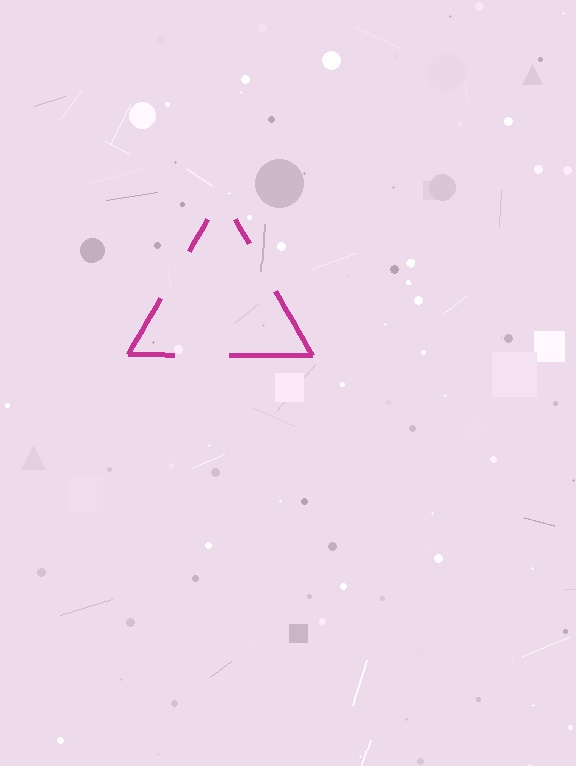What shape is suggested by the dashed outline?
The dashed outline suggests a triangle.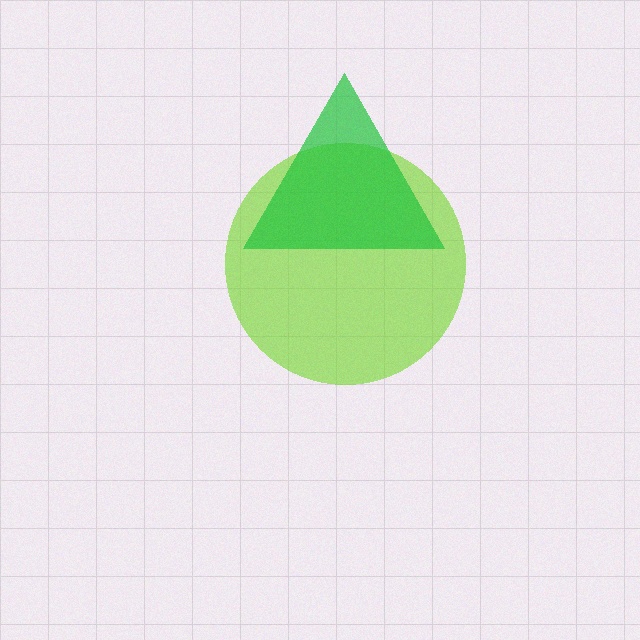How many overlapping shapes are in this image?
There are 2 overlapping shapes in the image.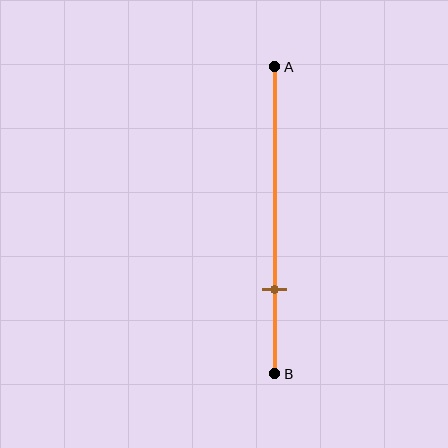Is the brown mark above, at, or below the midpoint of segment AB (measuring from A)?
The brown mark is below the midpoint of segment AB.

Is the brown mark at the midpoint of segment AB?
No, the mark is at about 75% from A, not at the 50% midpoint.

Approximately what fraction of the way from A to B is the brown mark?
The brown mark is approximately 75% of the way from A to B.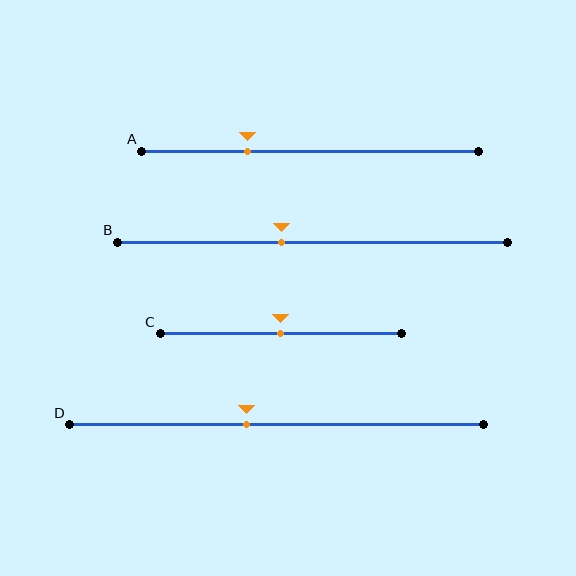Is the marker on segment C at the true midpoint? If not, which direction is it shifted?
Yes, the marker on segment C is at the true midpoint.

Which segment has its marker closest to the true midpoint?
Segment C has its marker closest to the true midpoint.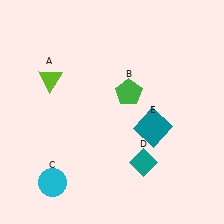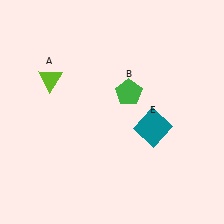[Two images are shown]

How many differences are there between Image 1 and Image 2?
There are 2 differences between the two images.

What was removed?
The cyan circle (C), the teal diamond (D) were removed in Image 2.